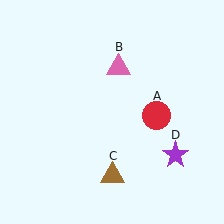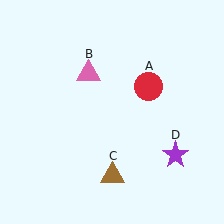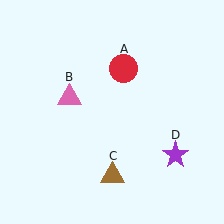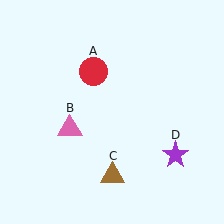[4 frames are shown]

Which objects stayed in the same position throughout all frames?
Brown triangle (object C) and purple star (object D) remained stationary.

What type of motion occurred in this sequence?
The red circle (object A), pink triangle (object B) rotated counterclockwise around the center of the scene.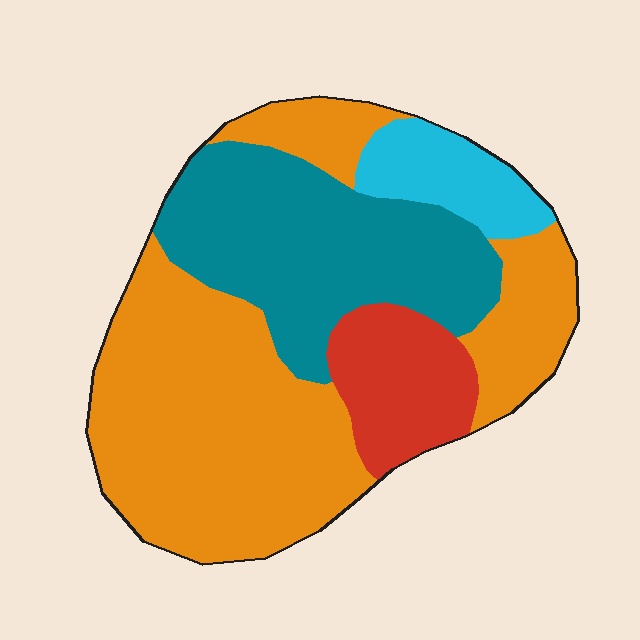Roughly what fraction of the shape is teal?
Teal takes up about one quarter (1/4) of the shape.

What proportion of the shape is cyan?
Cyan covers 9% of the shape.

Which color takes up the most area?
Orange, at roughly 50%.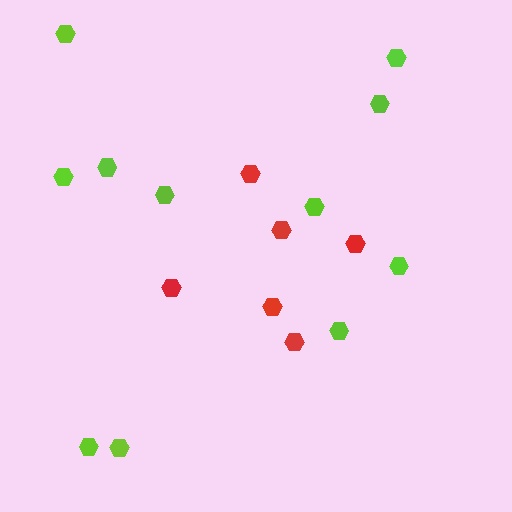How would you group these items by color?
There are 2 groups: one group of red hexagons (6) and one group of lime hexagons (11).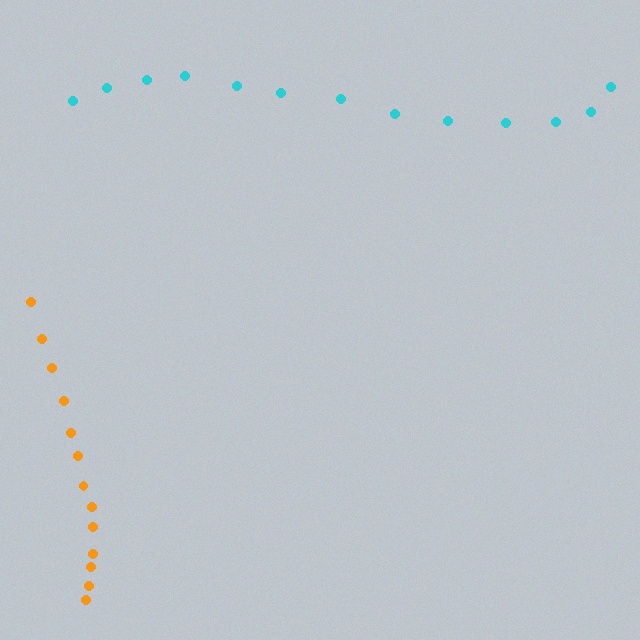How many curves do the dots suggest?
There are 2 distinct paths.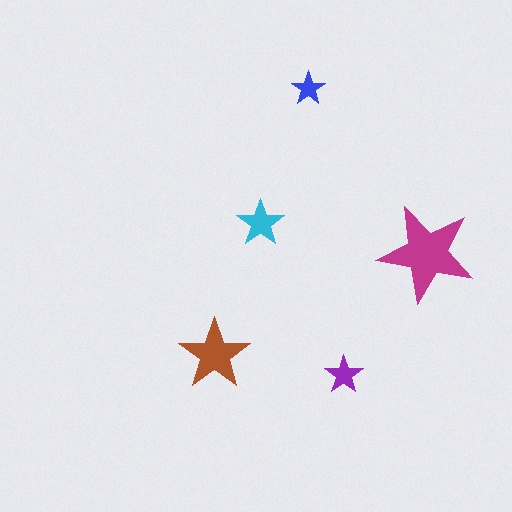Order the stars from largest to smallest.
the magenta one, the brown one, the cyan one, the purple one, the blue one.